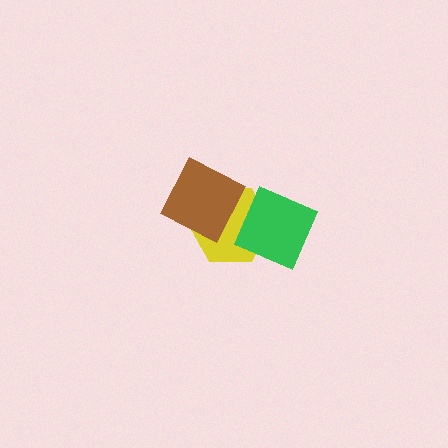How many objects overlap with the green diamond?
2 objects overlap with the green diamond.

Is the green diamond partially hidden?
No, no other shape covers it.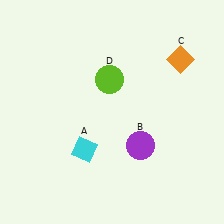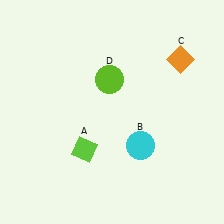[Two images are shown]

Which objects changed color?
A changed from cyan to lime. B changed from purple to cyan.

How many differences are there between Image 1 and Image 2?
There are 2 differences between the two images.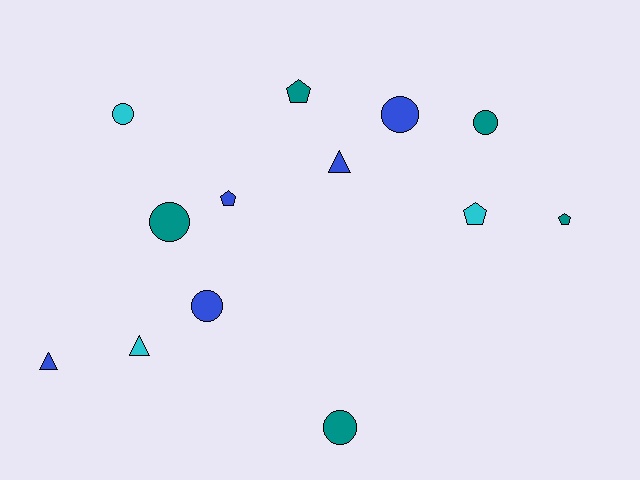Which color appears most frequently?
Teal, with 5 objects.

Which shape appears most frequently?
Circle, with 6 objects.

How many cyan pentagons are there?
There is 1 cyan pentagon.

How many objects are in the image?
There are 13 objects.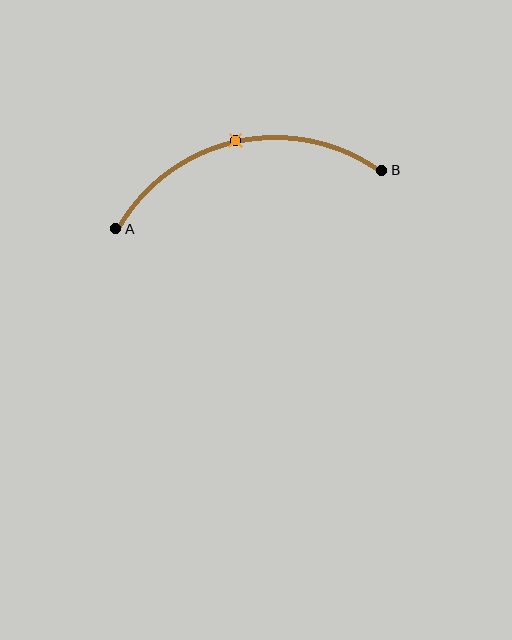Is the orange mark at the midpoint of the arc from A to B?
Yes. The orange mark lies on the arc at equal arc-length from both A and B — it is the arc midpoint.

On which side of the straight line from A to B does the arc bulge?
The arc bulges above the straight line connecting A and B.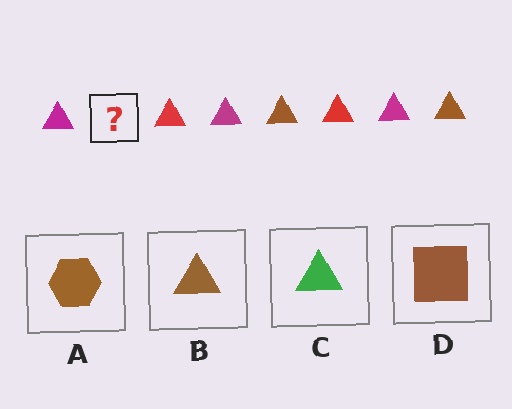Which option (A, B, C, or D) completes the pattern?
B.